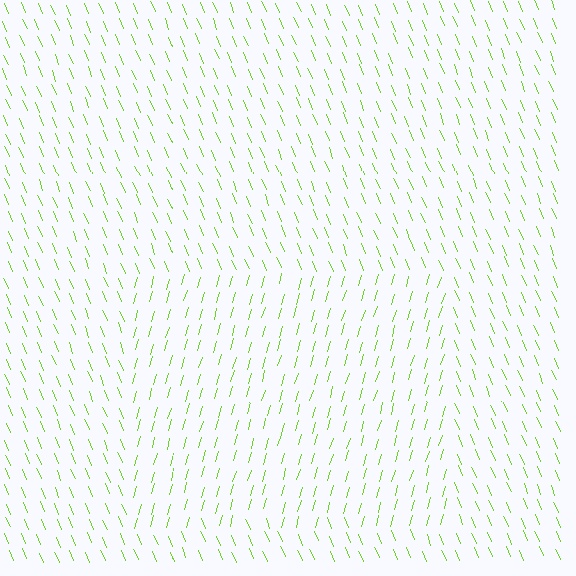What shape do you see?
I see a rectangle.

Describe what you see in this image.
The image is filled with small lime line segments. A rectangle region in the image has lines oriented differently from the surrounding lines, creating a visible texture boundary.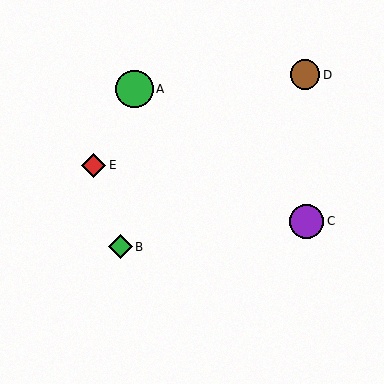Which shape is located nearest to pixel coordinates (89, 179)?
The red diamond (labeled E) at (94, 165) is nearest to that location.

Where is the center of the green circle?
The center of the green circle is at (134, 89).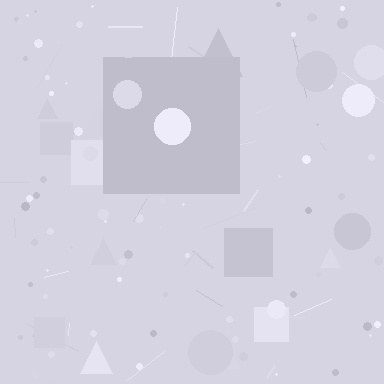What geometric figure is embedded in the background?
A square is embedded in the background.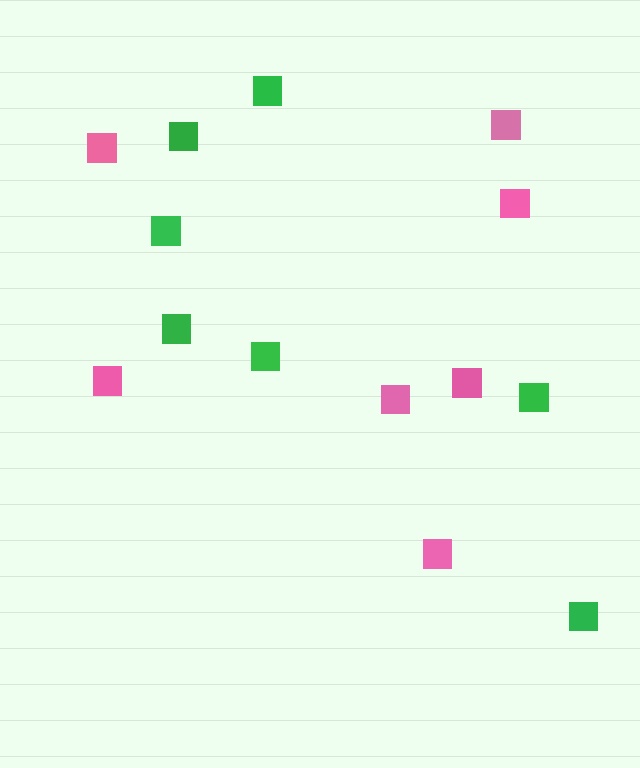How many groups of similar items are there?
There are 2 groups: one group of pink squares (7) and one group of green squares (7).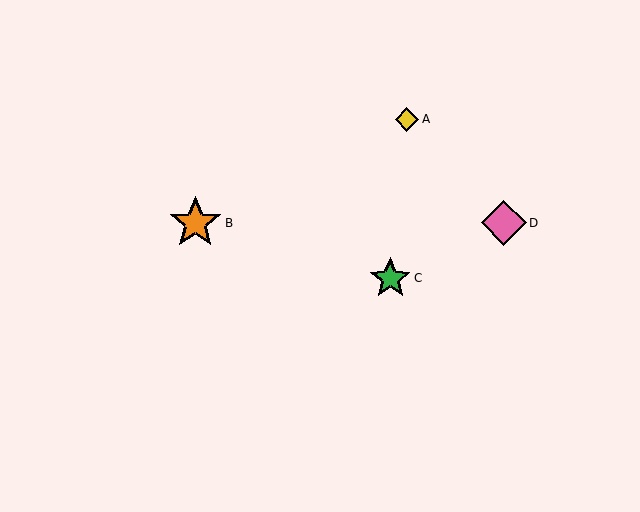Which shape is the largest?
The orange star (labeled B) is the largest.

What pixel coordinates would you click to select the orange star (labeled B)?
Click at (195, 223) to select the orange star B.